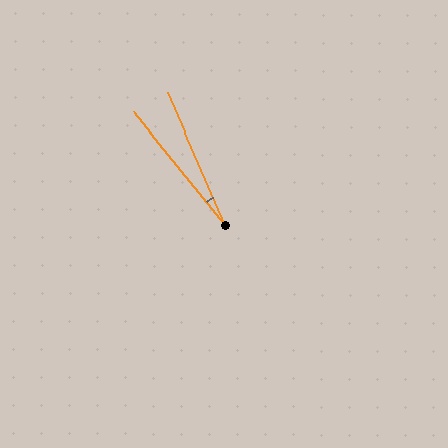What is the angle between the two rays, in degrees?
Approximately 15 degrees.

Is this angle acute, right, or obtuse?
It is acute.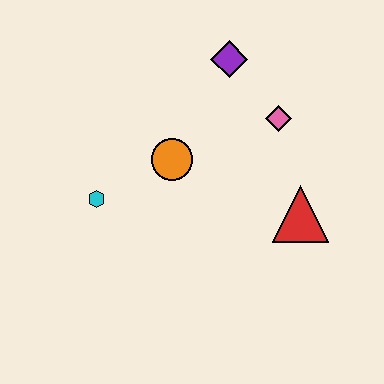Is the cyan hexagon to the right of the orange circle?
No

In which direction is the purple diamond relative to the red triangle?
The purple diamond is above the red triangle.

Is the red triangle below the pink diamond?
Yes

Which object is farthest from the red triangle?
The cyan hexagon is farthest from the red triangle.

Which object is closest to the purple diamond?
The pink diamond is closest to the purple diamond.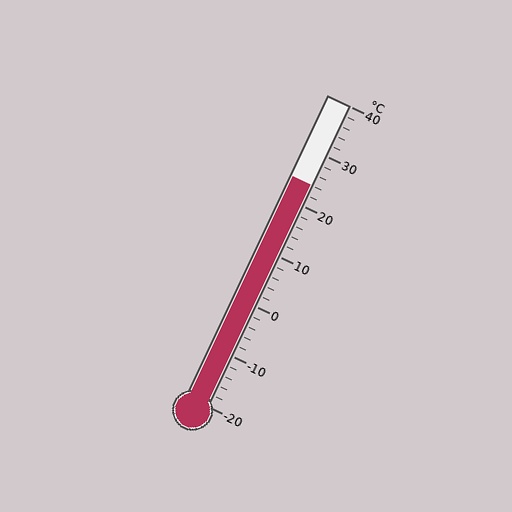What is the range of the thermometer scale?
The thermometer scale ranges from -20°C to 40°C.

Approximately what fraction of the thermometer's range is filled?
The thermometer is filled to approximately 75% of its range.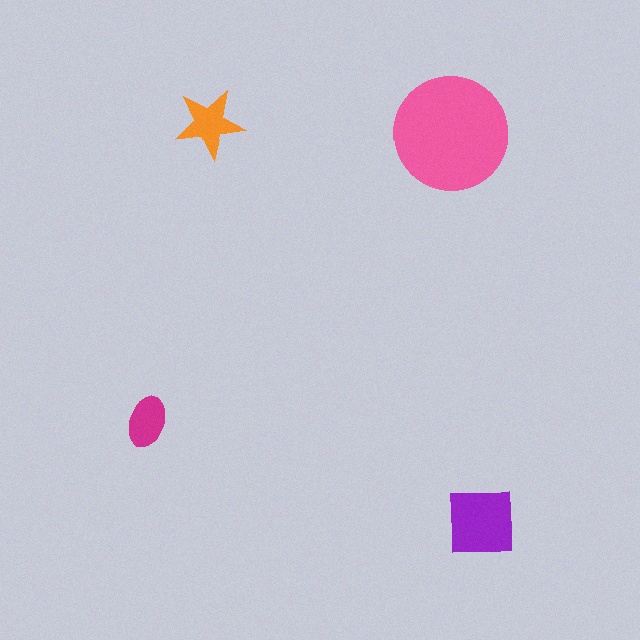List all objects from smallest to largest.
The magenta ellipse, the orange star, the purple square, the pink circle.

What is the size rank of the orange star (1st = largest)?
3rd.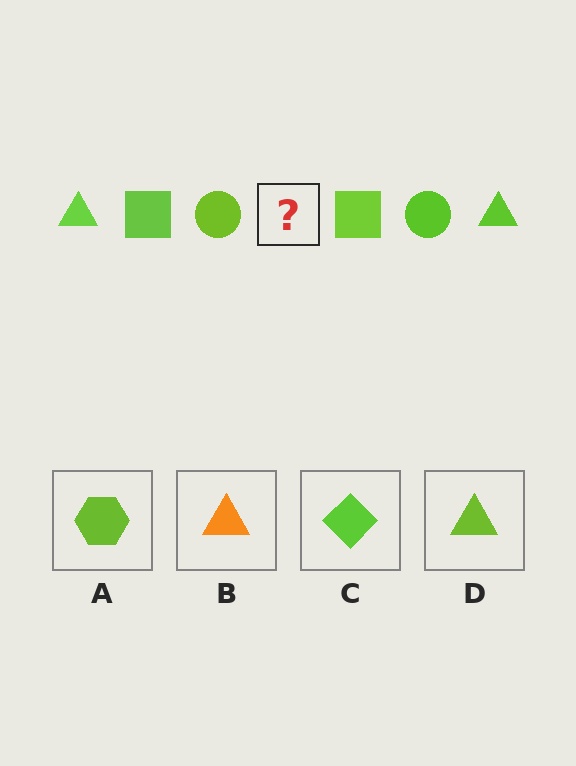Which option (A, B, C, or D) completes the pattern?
D.